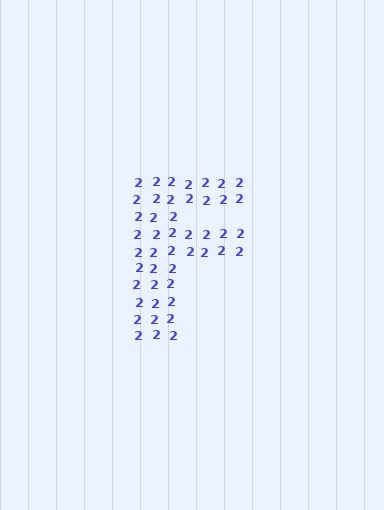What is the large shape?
The large shape is the letter F.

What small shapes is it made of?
It is made of small digit 2's.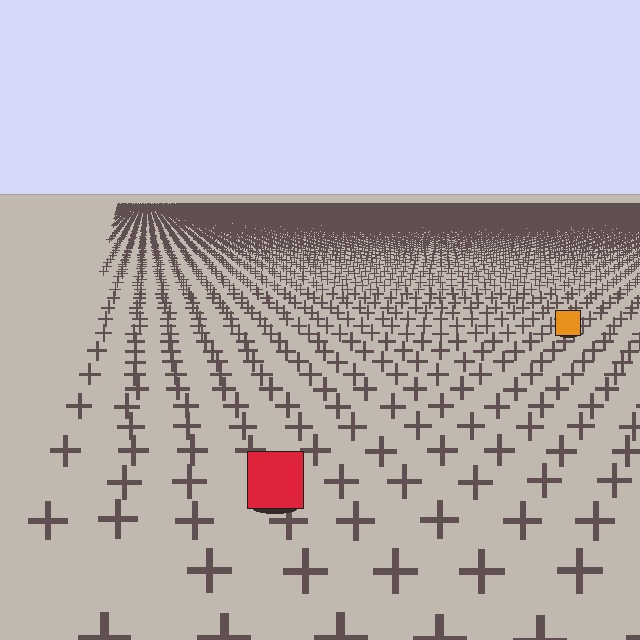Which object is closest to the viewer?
The red square is closest. The texture marks near it are larger and more spread out.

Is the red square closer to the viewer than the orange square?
Yes. The red square is closer — you can tell from the texture gradient: the ground texture is coarser near it.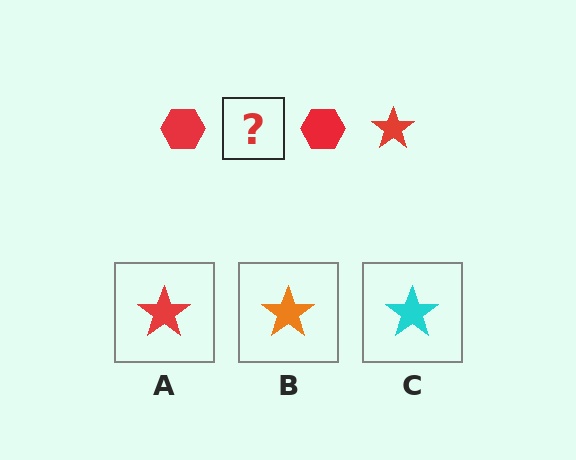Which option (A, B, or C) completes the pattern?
A.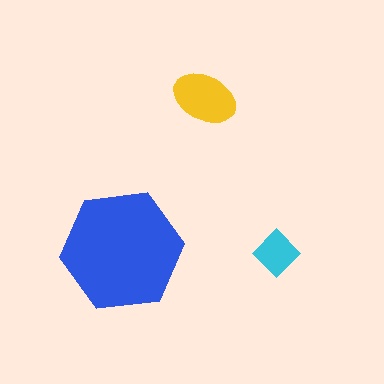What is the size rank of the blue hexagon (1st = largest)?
1st.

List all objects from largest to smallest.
The blue hexagon, the yellow ellipse, the cyan diamond.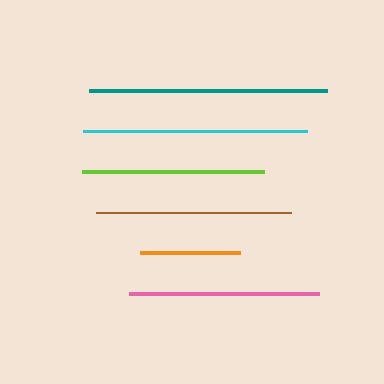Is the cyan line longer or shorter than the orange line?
The cyan line is longer than the orange line.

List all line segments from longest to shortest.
From longest to shortest: teal, cyan, brown, pink, lime, orange.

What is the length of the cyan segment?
The cyan segment is approximately 224 pixels long.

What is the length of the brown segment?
The brown segment is approximately 195 pixels long.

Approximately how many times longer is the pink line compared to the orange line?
The pink line is approximately 1.9 times the length of the orange line.